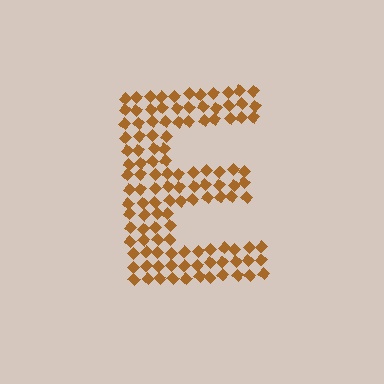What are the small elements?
The small elements are diamonds.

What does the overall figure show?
The overall figure shows the letter E.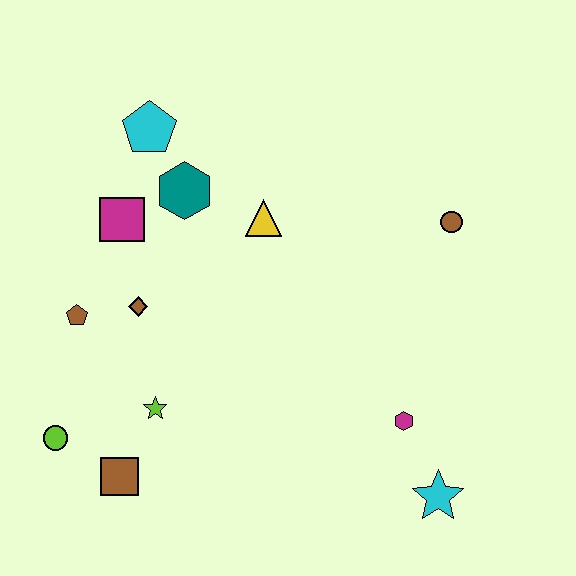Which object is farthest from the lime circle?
The brown circle is farthest from the lime circle.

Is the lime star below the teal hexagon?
Yes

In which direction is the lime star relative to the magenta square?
The lime star is below the magenta square.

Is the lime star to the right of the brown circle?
No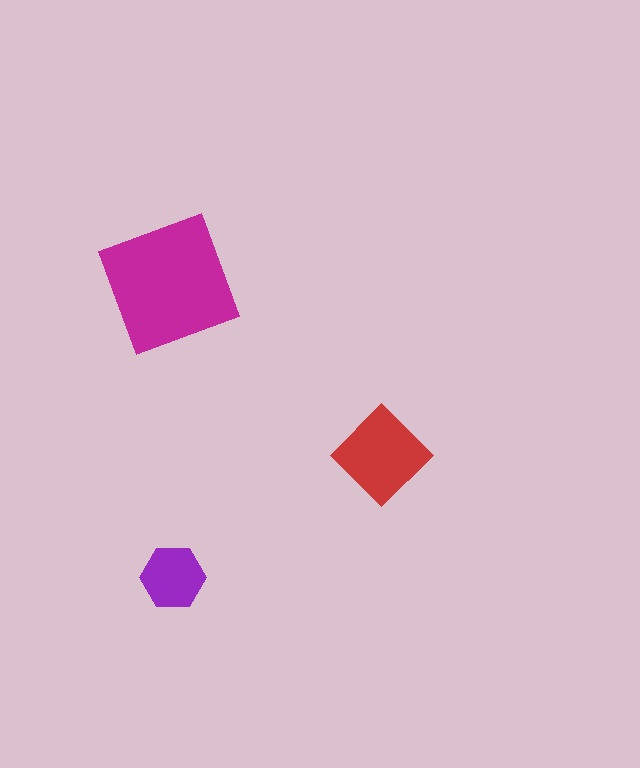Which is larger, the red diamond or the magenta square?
The magenta square.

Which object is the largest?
The magenta square.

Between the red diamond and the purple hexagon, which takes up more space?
The red diamond.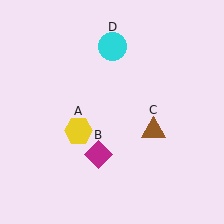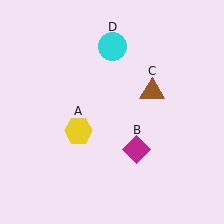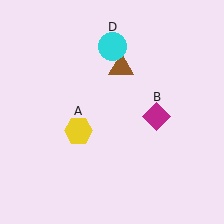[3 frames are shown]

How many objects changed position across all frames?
2 objects changed position: magenta diamond (object B), brown triangle (object C).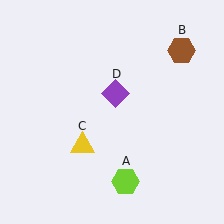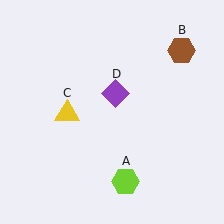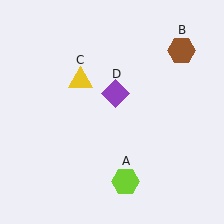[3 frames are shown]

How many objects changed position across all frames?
1 object changed position: yellow triangle (object C).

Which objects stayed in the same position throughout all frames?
Lime hexagon (object A) and brown hexagon (object B) and purple diamond (object D) remained stationary.